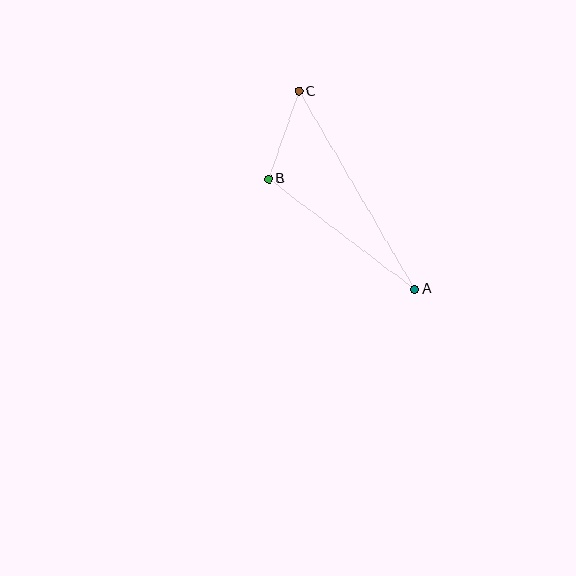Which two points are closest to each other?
Points B and C are closest to each other.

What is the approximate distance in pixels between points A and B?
The distance between A and B is approximately 183 pixels.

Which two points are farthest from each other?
Points A and C are farthest from each other.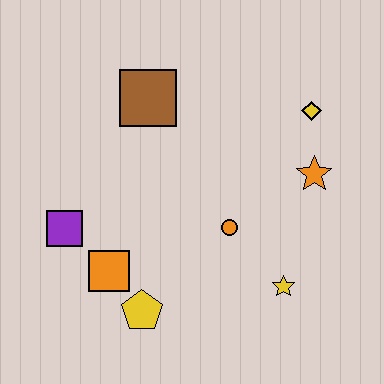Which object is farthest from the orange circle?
The purple square is farthest from the orange circle.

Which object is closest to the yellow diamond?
The orange star is closest to the yellow diamond.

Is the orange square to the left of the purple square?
No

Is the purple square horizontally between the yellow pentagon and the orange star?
No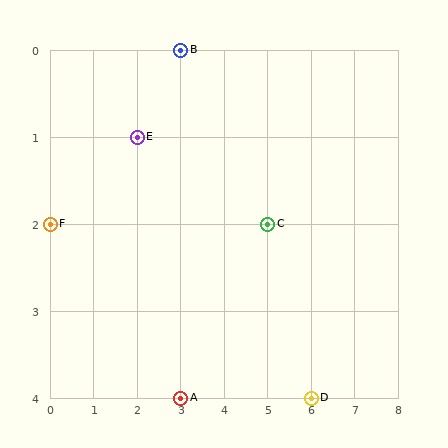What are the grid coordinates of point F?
Point F is at grid coordinates (0, 2).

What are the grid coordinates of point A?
Point A is at grid coordinates (3, 4).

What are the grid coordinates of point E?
Point E is at grid coordinates (2, 1).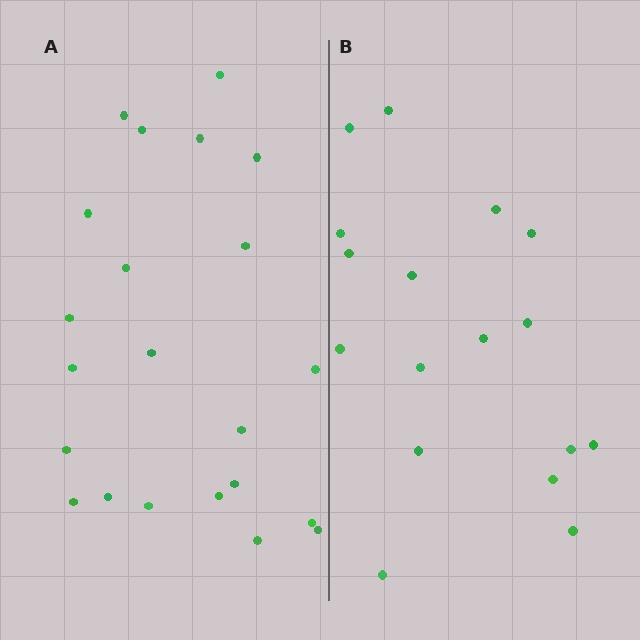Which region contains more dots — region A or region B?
Region A (the left region) has more dots.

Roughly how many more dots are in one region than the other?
Region A has about 5 more dots than region B.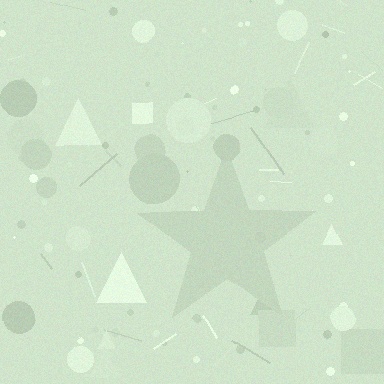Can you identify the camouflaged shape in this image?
The camouflaged shape is a star.